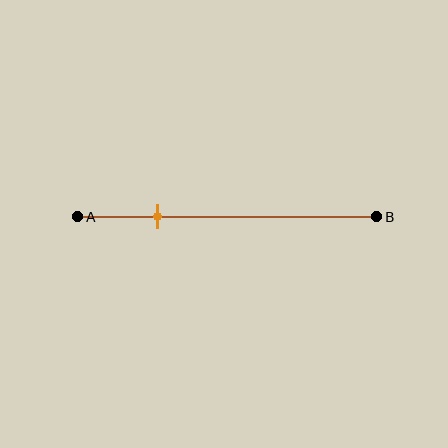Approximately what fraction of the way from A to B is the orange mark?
The orange mark is approximately 25% of the way from A to B.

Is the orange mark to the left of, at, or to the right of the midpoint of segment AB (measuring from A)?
The orange mark is to the left of the midpoint of segment AB.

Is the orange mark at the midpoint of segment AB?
No, the mark is at about 25% from A, not at the 50% midpoint.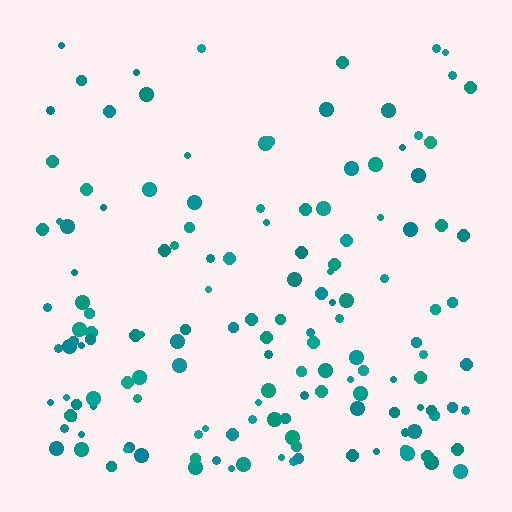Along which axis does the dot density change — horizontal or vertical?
Vertical.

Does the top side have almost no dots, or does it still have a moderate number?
Still a moderate number, just noticeably fewer than the bottom.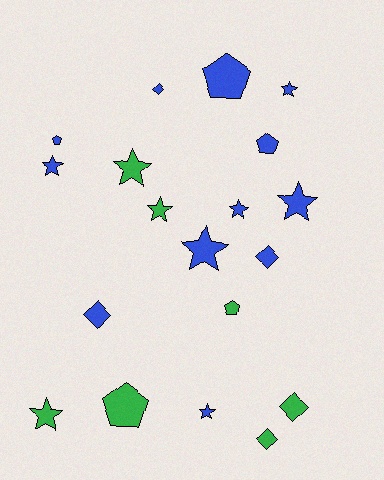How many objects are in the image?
There are 19 objects.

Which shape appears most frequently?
Star, with 9 objects.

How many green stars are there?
There are 3 green stars.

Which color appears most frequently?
Blue, with 12 objects.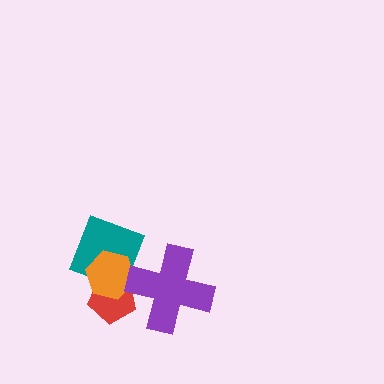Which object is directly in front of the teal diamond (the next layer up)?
The orange hexagon is directly in front of the teal diamond.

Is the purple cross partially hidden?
No, no other shape covers it.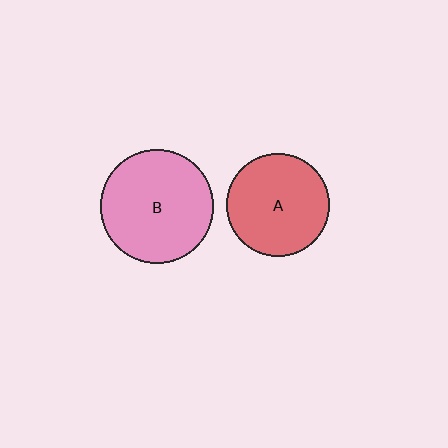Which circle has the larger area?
Circle B (pink).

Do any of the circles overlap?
No, none of the circles overlap.